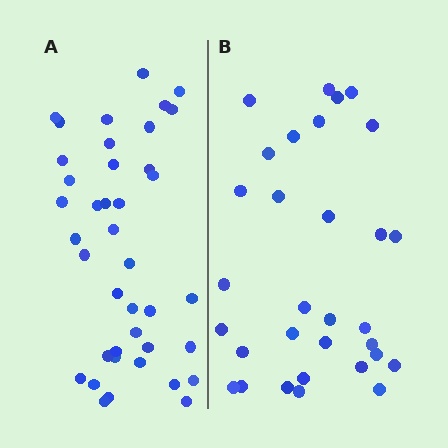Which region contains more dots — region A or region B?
Region A (the left region) has more dots.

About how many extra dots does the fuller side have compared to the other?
Region A has roughly 8 or so more dots than region B.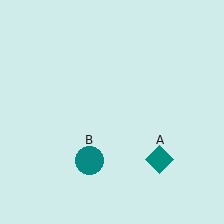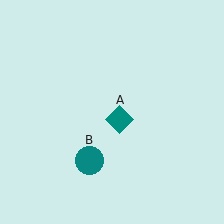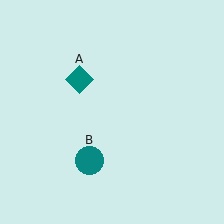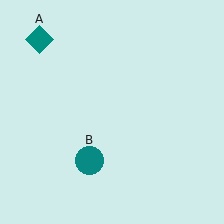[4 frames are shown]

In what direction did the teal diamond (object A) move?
The teal diamond (object A) moved up and to the left.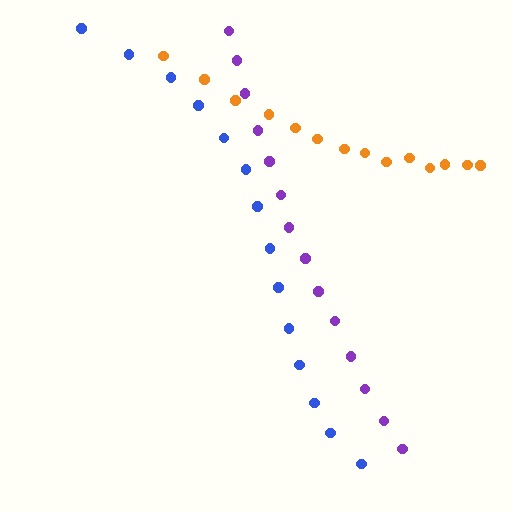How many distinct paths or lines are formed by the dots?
There are 3 distinct paths.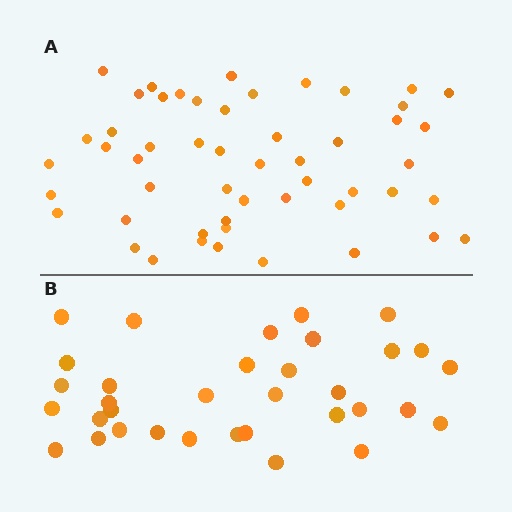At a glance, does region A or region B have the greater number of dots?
Region A (the top region) has more dots.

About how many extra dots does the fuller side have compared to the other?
Region A has approximately 20 more dots than region B.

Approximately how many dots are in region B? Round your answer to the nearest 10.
About 30 dots. (The exact count is 34, which rounds to 30.)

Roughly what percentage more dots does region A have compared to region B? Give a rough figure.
About 55% more.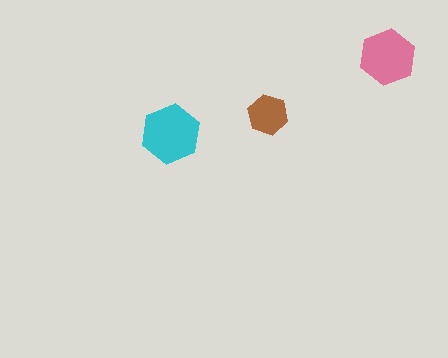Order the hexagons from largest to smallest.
the cyan one, the pink one, the brown one.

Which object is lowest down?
The cyan hexagon is bottommost.